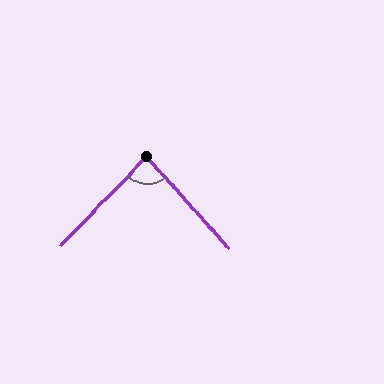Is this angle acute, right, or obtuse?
It is approximately a right angle.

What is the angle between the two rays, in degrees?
Approximately 86 degrees.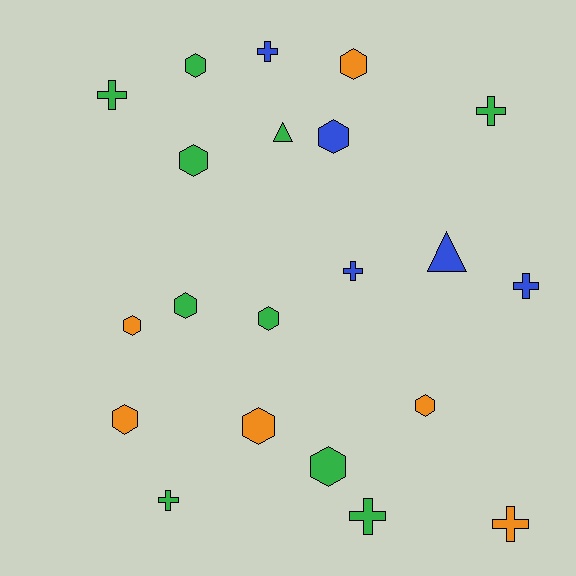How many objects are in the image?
There are 21 objects.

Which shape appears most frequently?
Hexagon, with 11 objects.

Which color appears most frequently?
Green, with 10 objects.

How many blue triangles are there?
There is 1 blue triangle.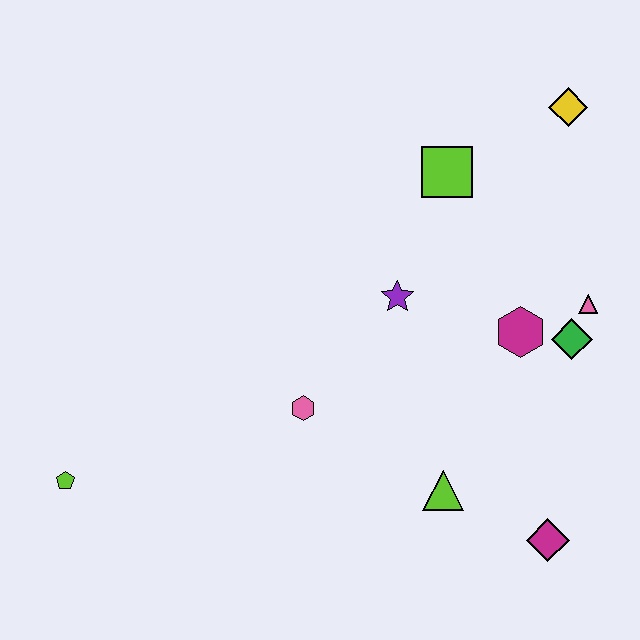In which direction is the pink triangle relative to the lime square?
The pink triangle is to the right of the lime square.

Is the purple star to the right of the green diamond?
No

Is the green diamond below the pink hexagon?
No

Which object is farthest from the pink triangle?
The lime pentagon is farthest from the pink triangle.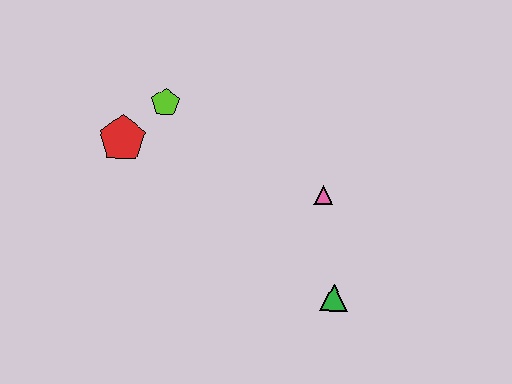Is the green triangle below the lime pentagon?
Yes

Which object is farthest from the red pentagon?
The green triangle is farthest from the red pentagon.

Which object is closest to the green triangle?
The pink triangle is closest to the green triangle.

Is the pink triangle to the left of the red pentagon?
No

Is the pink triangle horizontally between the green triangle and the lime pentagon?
Yes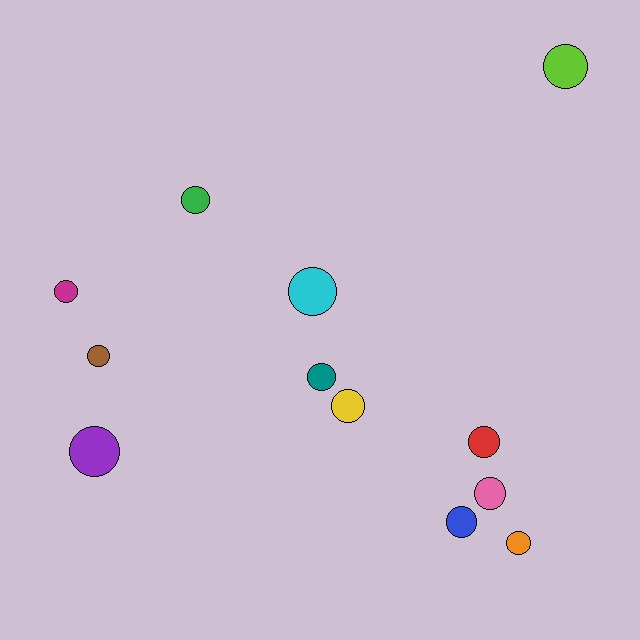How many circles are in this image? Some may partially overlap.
There are 12 circles.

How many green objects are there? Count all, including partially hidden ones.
There is 1 green object.